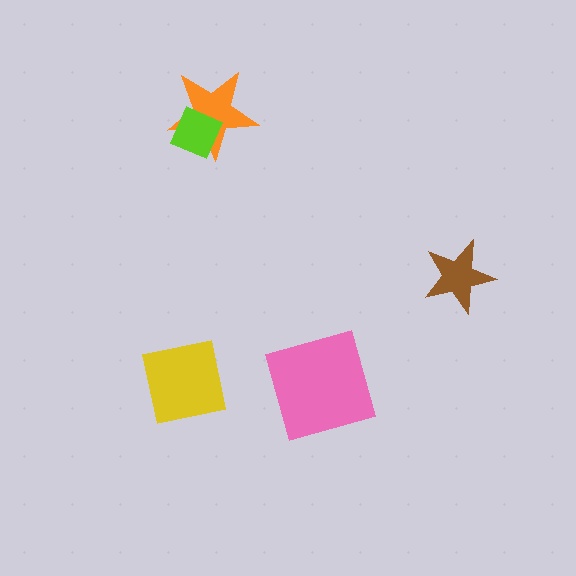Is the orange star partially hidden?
Yes, it is partially covered by another shape.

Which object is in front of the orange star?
The lime diamond is in front of the orange star.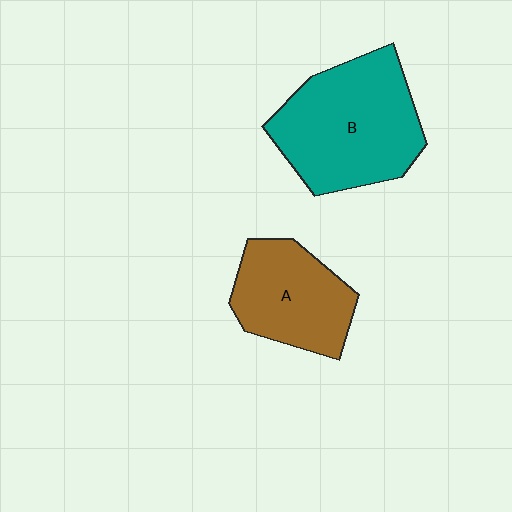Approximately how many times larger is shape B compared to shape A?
Approximately 1.5 times.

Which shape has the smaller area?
Shape A (brown).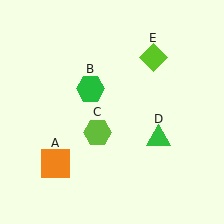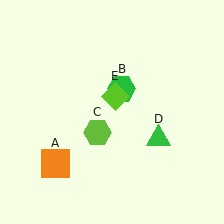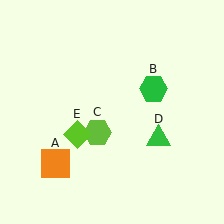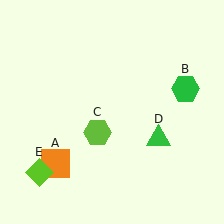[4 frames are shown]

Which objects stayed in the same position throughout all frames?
Orange square (object A) and lime hexagon (object C) and green triangle (object D) remained stationary.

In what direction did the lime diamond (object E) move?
The lime diamond (object E) moved down and to the left.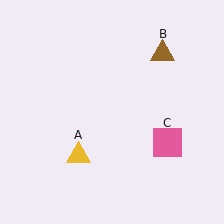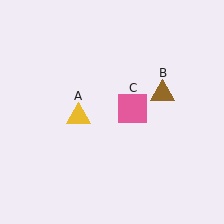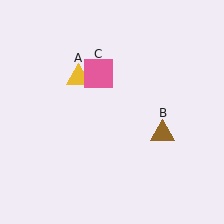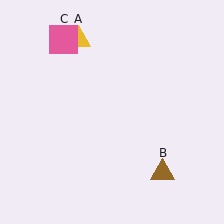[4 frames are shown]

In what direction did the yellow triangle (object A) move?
The yellow triangle (object A) moved up.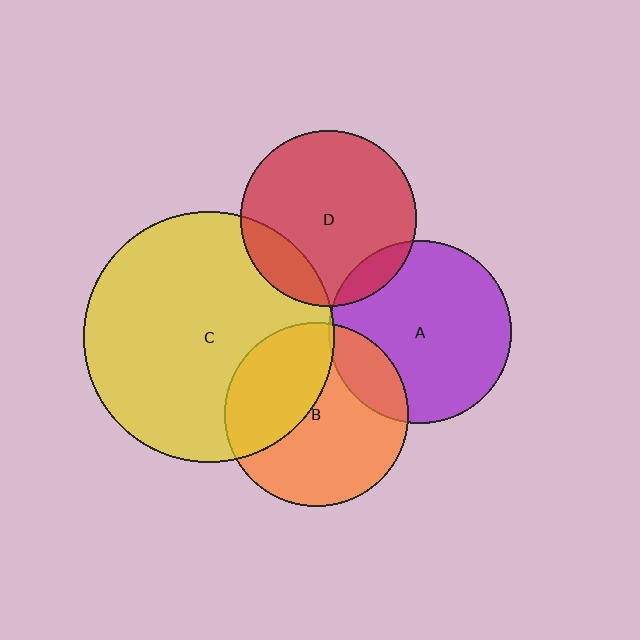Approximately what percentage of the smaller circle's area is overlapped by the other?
Approximately 40%.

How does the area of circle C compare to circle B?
Approximately 1.9 times.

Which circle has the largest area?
Circle C (yellow).